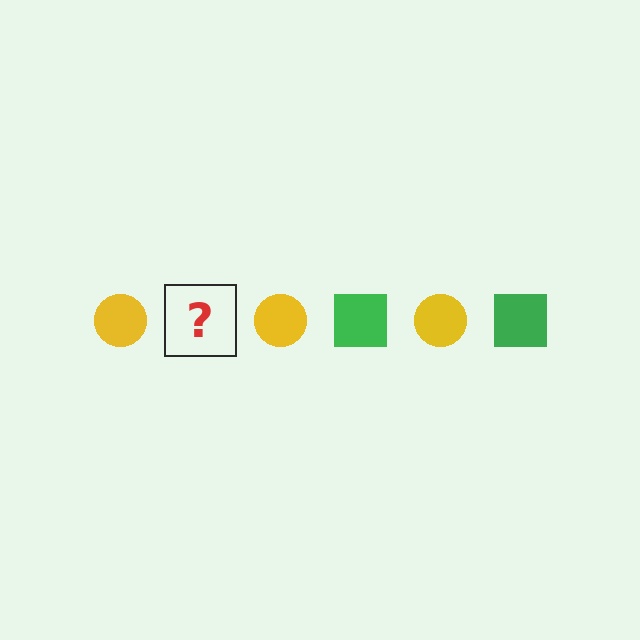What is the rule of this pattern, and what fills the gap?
The rule is that the pattern alternates between yellow circle and green square. The gap should be filled with a green square.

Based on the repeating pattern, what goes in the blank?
The blank should be a green square.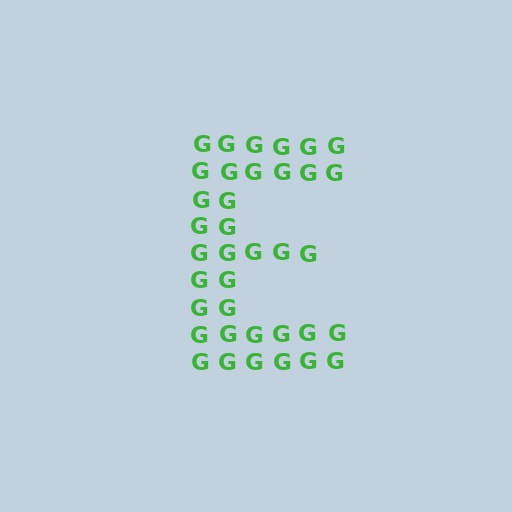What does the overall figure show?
The overall figure shows the letter E.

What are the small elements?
The small elements are letter G's.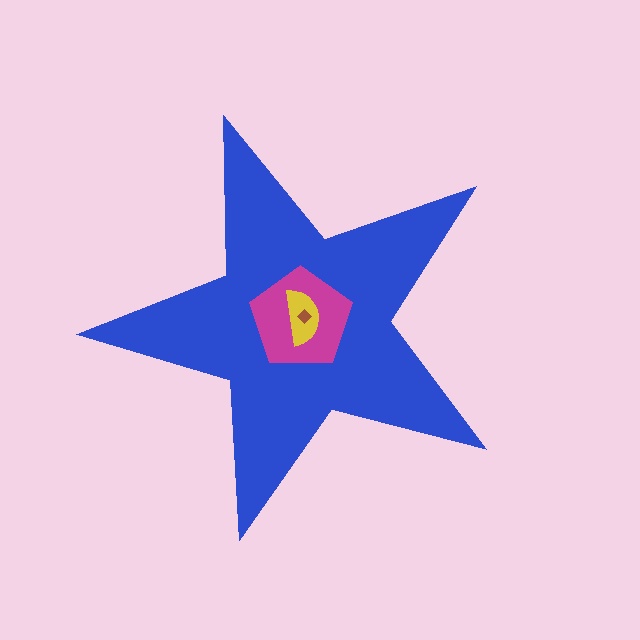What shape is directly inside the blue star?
The magenta pentagon.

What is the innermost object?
The brown diamond.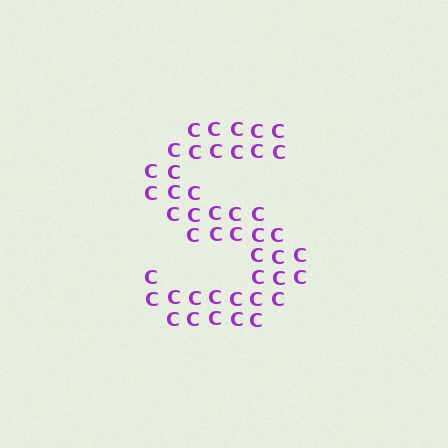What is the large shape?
The large shape is the letter S.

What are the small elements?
The small elements are letter C's.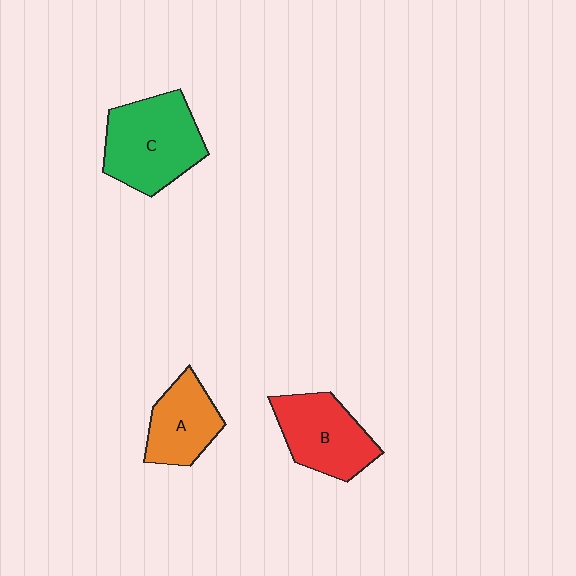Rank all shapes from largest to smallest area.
From largest to smallest: C (green), B (red), A (orange).